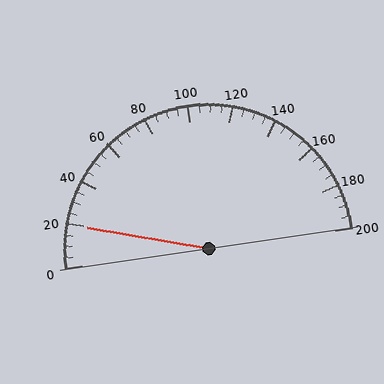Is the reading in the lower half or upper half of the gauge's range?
The reading is in the lower half of the range (0 to 200).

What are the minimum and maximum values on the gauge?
The gauge ranges from 0 to 200.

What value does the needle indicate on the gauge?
The needle indicates approximately 20.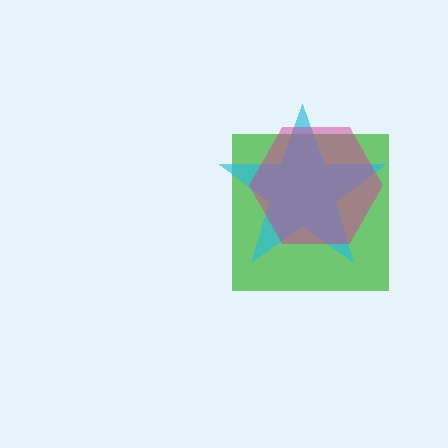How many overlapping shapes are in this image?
There are 3 overlapping shapes in the image.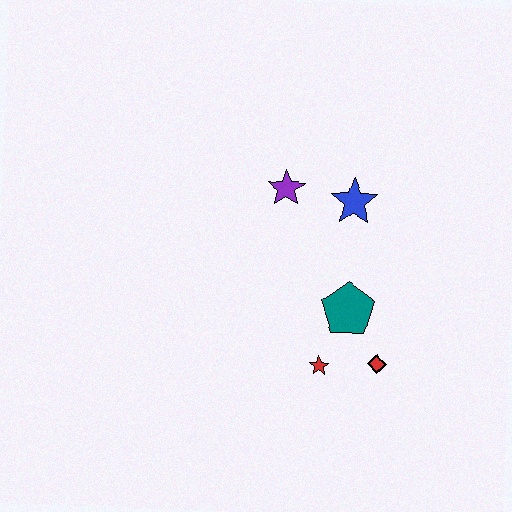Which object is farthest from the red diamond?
The purple star is farthest from the red diamond.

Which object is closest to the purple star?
The blue star is closest to the purple star.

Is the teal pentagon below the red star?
No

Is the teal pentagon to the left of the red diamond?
Yes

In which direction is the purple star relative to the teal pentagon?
The purple star is above the teal pentagon.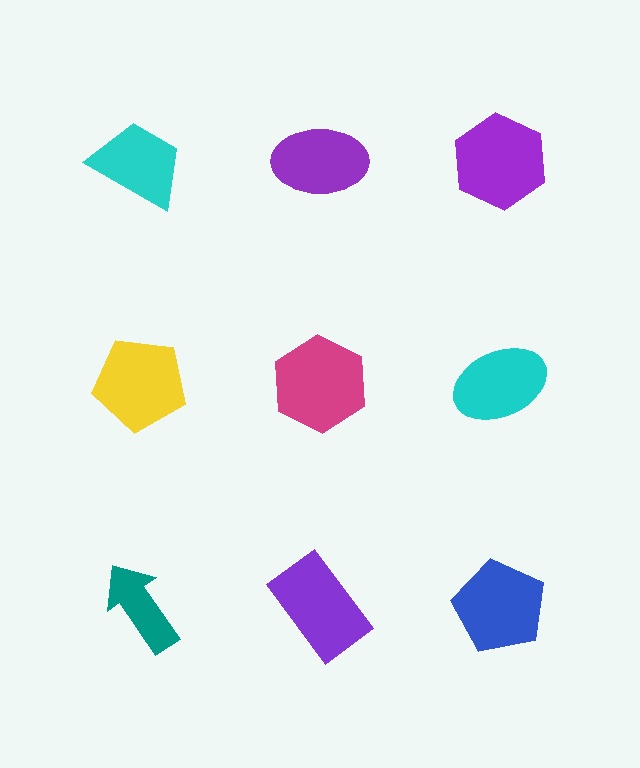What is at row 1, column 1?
A cyan trapezoid.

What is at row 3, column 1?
A teal arrow.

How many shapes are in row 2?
3 shapes.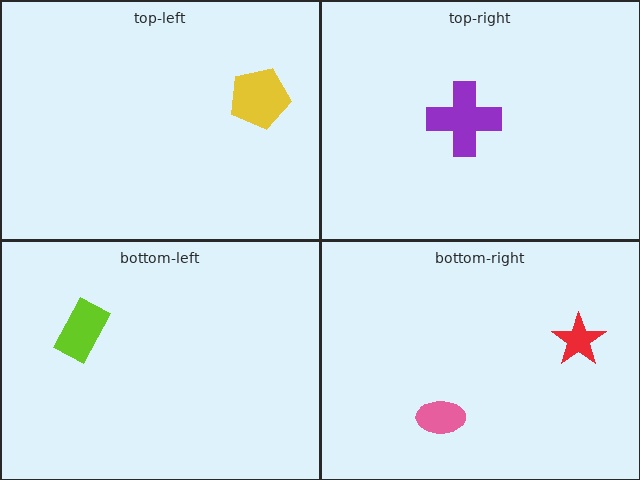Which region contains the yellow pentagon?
The top-left region.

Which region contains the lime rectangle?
The bottom-left region.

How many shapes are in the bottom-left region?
1.